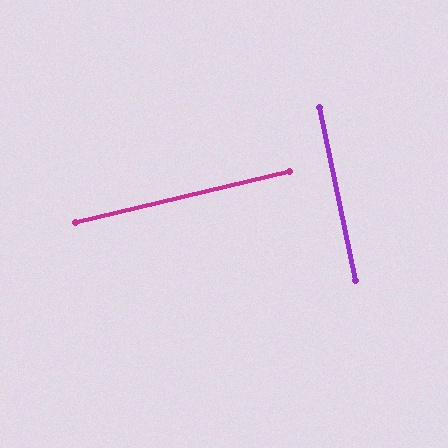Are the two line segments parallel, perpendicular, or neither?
Perpendicular — they meet at approximately 88°.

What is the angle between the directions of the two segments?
Approximately 88 degrees.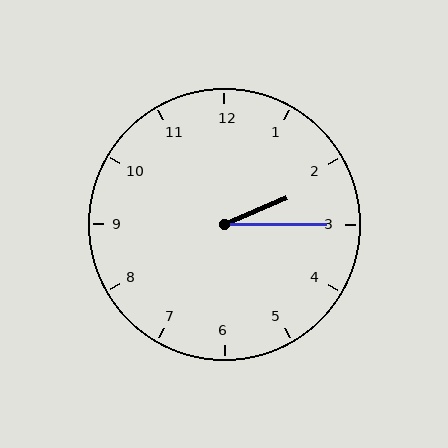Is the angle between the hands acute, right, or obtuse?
It is acute.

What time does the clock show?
2:15.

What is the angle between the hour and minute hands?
Approximately 22 degrees.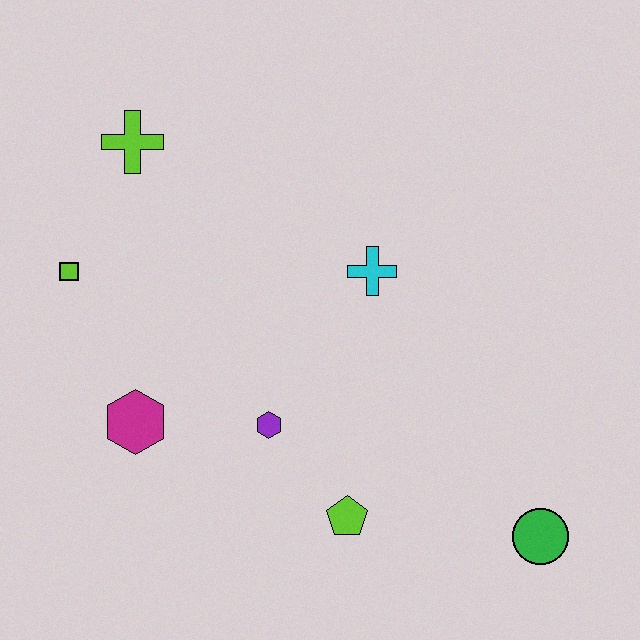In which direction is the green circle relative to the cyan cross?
The green circle is below the cyan cross.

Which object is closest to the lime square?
The lime cross is closest to the lime square.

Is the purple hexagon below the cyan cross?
Yes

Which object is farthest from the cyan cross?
The green circle is farthest from the cyan cross.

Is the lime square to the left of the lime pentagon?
Yes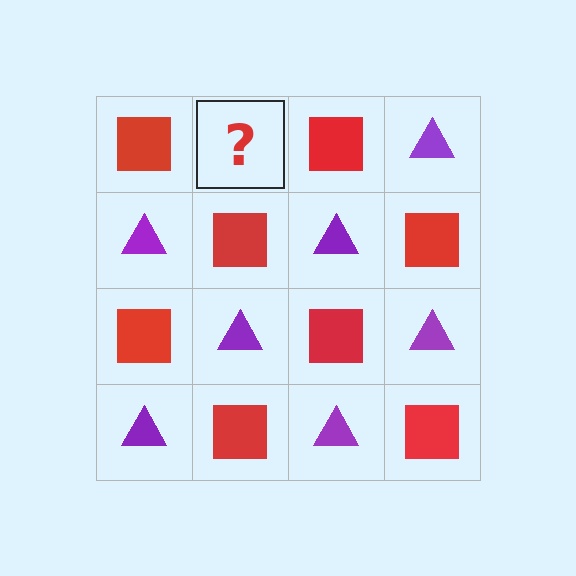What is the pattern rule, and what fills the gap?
The rule is that it alternates red square and purple triangle in a checkerboard pattern. The gap should be filled with a purple triangle.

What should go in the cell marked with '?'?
The missing cell should contain a purple triangle.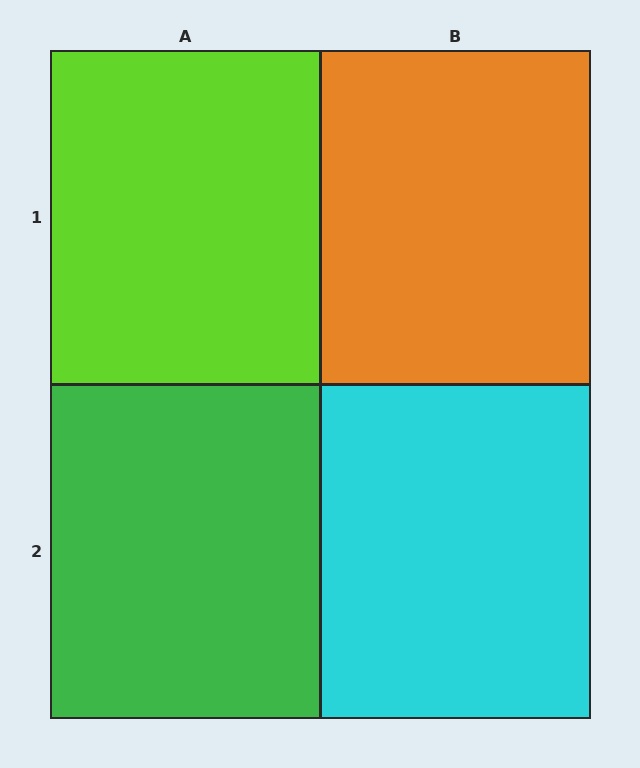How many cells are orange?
1 cell is orange.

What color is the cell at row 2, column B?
Cyan.